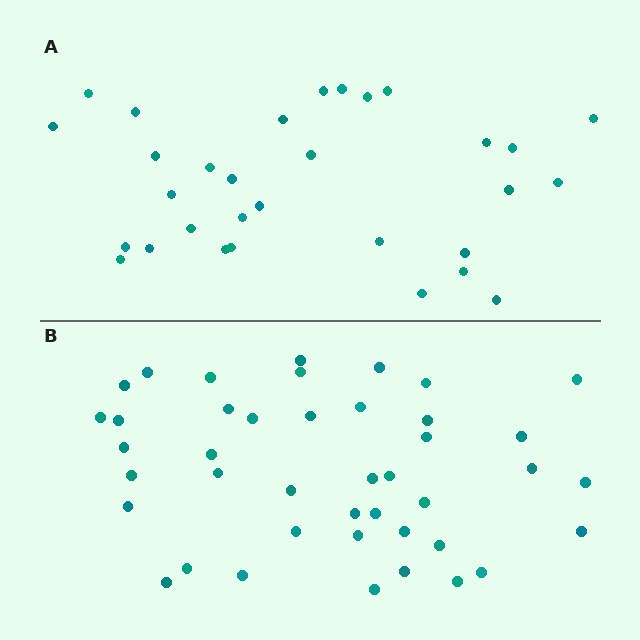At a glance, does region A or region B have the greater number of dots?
Region B (the bottom region) has more dots.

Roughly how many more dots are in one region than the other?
Region B has roughly 12 or so more dots than region A.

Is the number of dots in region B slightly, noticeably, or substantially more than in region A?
Region B has noticeably more, but not dramatically so. The ratio is roughly 1.4 to 1.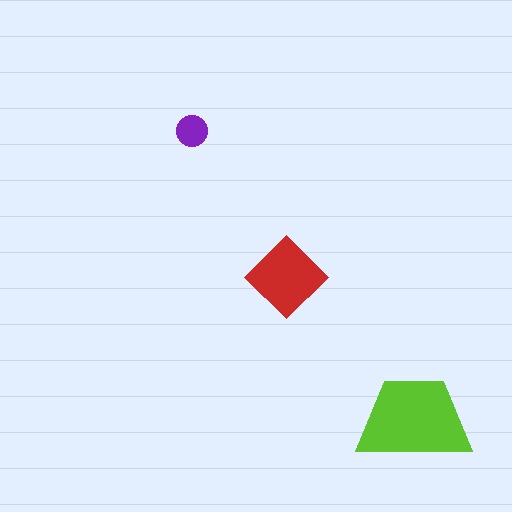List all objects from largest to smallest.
The lime trapezoid, the red diamond, the purple circle.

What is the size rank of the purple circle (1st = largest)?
3rd.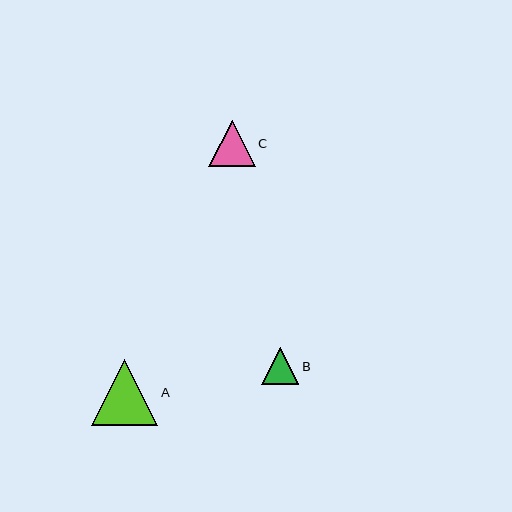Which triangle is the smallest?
Triangle B is the smallest with a size of approximately 37 pixels.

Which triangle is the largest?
Triangle A is the largest with a size of approximately 67 pixels.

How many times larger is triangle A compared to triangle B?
Triangle A is approximately 1.8 times the size of triangle B.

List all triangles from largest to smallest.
From largest to smallest: A, C, B.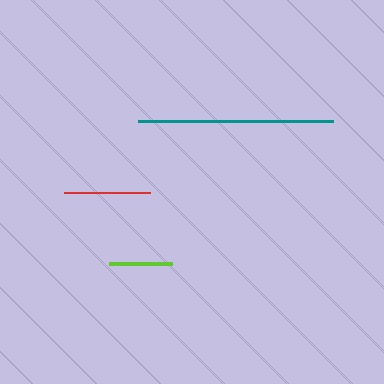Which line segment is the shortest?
The lime line is the shortest at approximately 63 pixels.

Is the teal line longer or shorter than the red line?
The teal line is longer than the red line.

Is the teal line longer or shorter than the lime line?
The teal line is longer than the lime line.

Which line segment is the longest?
The teal line is the longest at approximately 195 pixels.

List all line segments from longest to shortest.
From longest to shortest: teal, red, lime.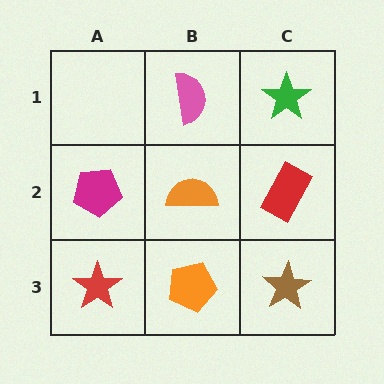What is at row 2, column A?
A magenta pentagon.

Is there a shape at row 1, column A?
No, that cell is empty.